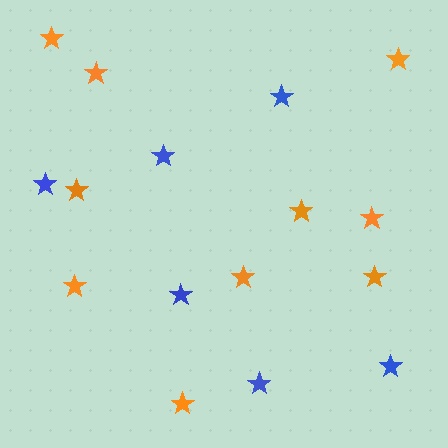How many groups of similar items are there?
There are 2 groups: one group of orange stars (10) and one group of blue stars (6).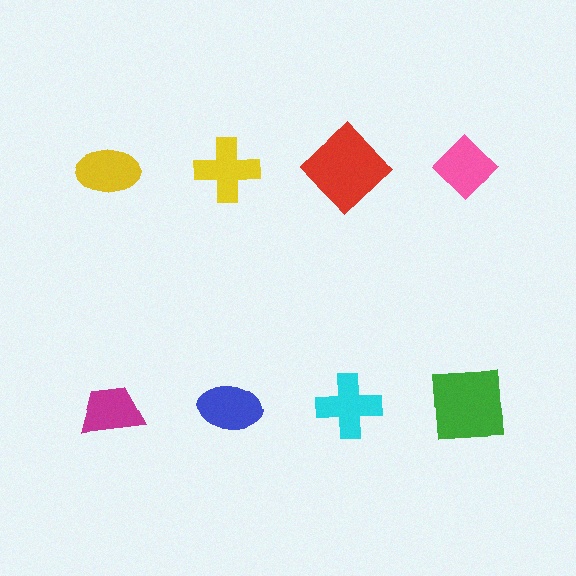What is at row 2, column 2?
A blue ellipse.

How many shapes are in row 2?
4 shapes.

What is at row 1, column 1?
A yellow ellipse.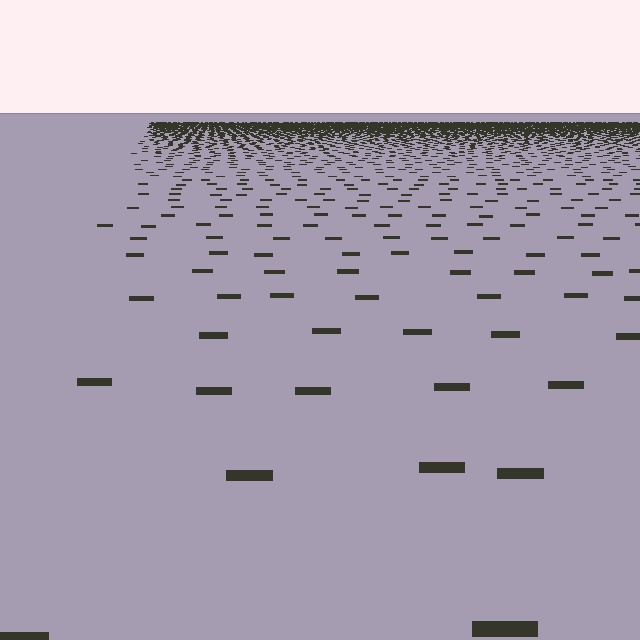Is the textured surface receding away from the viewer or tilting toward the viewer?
The surface is receding away from the viewer. Texture elements get smaller and denser toward the top.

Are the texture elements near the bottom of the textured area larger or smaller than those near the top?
Larger. Near the bottom, elements are closer to the viewer and appear at a bigger on-screen size.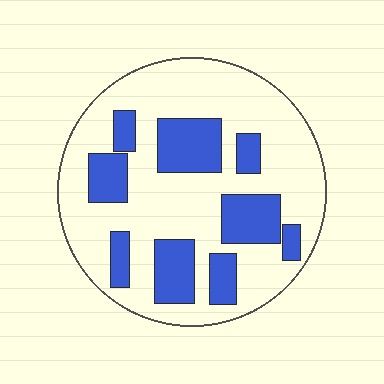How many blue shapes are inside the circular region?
9.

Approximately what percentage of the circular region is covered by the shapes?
Approximately 30%.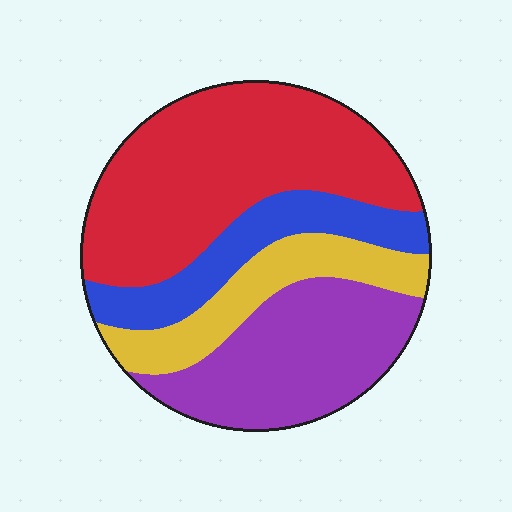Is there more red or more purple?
Red.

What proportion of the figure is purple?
Purple covers around 25% of the figure.